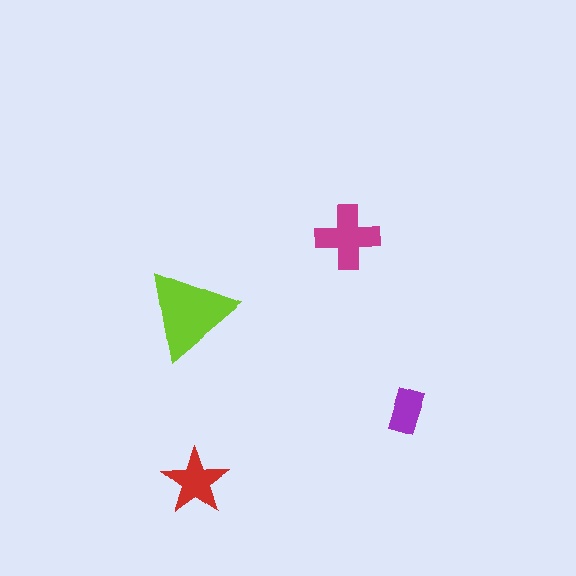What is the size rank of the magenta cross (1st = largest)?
2nd.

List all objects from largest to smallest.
The lime triangle, the magenta cross, the red star, the purple rectangle.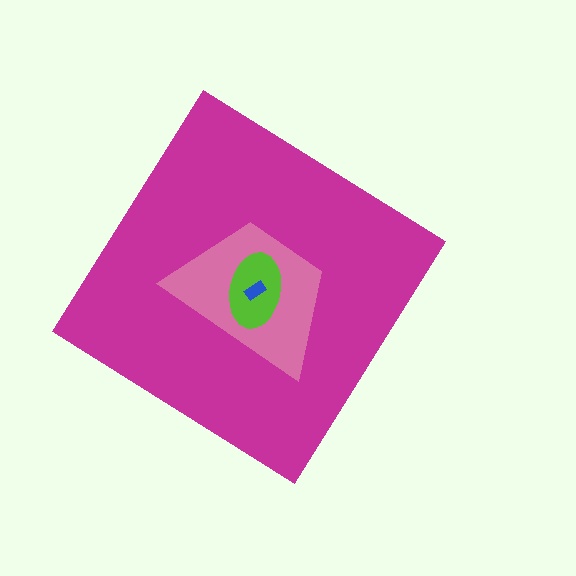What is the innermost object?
The blue rectangle.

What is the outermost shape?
The magenta diamond.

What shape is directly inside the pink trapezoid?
The lime ellipse.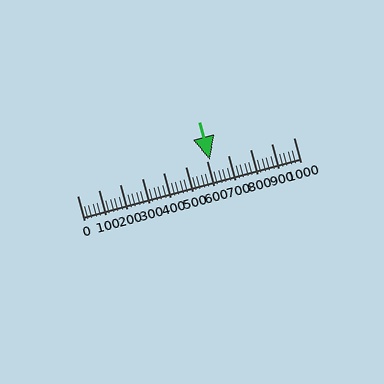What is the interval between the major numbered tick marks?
The major tick marks are spaced 100 units apart.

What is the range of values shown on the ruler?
The ruler shows values from 0 to 1000.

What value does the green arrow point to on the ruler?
The green arrow points to approximately 613.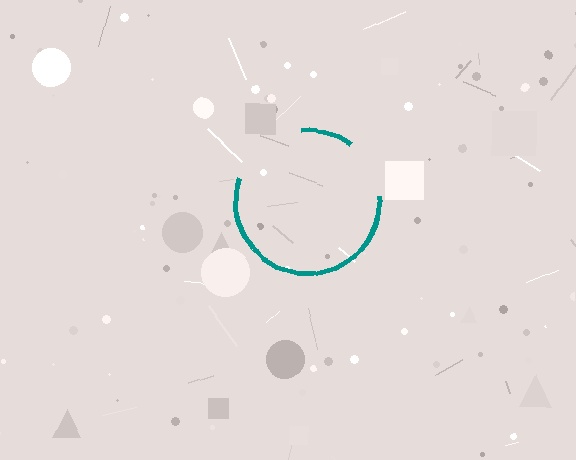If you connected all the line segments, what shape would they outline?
They would outline a circle.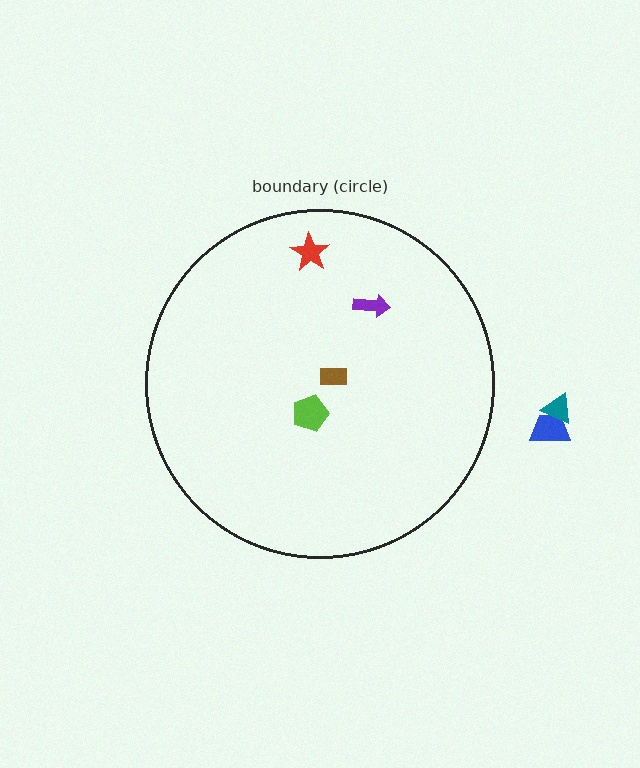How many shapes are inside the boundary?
4 inside, 2 outside.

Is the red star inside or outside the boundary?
Inside.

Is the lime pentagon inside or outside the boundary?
Inside.